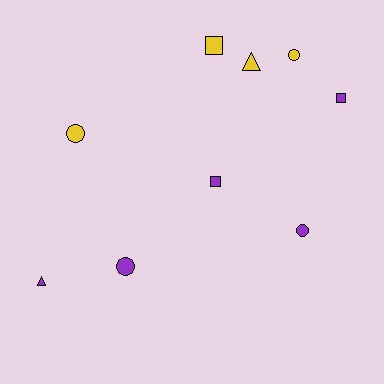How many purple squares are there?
There are 2 purple squares.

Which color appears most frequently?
Purple, with 5 objects.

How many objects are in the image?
There are 9 objects.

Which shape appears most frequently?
Circle, with 4 objects.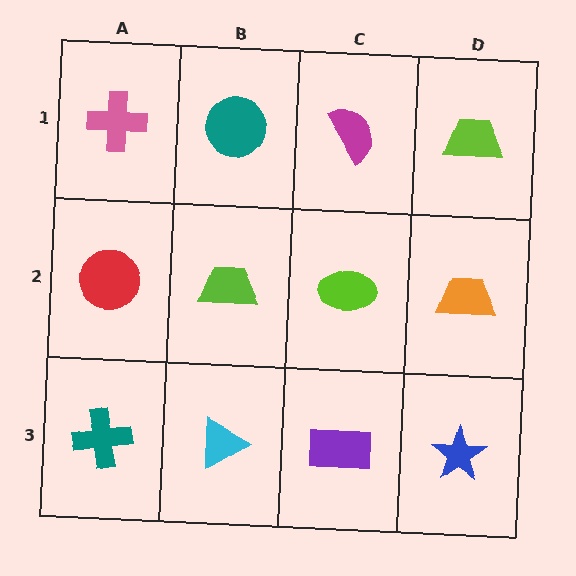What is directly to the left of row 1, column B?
A pink cross.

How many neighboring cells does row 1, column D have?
2.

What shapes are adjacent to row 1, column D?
An orange trapezoid (row 2, column D), a magenta semicircle (row 1, column C).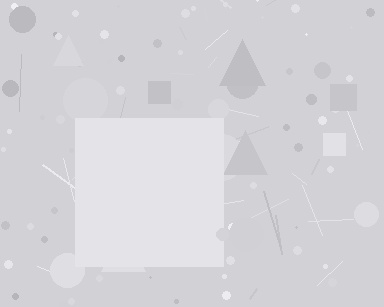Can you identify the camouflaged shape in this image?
The camouflaged shape is a square.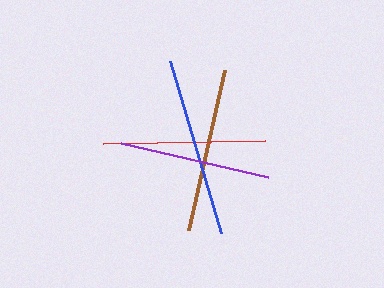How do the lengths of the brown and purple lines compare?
The brown and purple lines are approximately the same length.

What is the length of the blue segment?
The blue segment is approximately 180 pixels long.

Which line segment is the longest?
The blue line is the longest at approximately 180 pixels.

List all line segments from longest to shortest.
From longest to shortest: blue, brown, red, purple.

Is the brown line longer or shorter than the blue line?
The blue line is longer than the brown line.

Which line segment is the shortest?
The purple line is the shortest at approximately 150 pixels.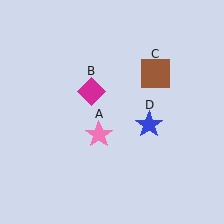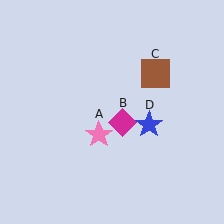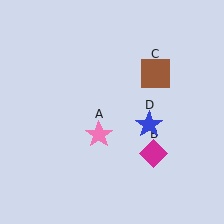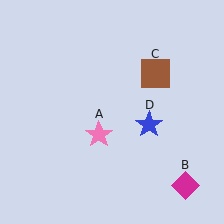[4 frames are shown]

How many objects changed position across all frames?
1 object changed position: magenta diamond (object B).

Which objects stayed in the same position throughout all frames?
Pink star (object A) and brown square (object C) and blue star (object D) remained stationary.